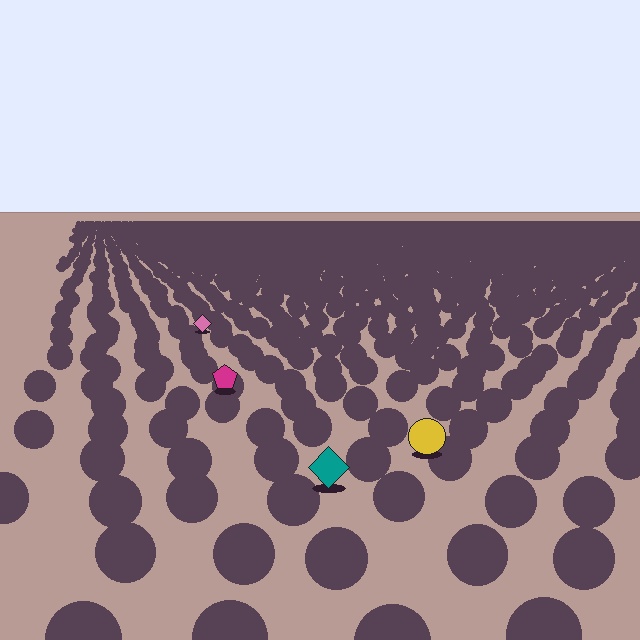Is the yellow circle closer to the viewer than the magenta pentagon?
Yes. The yellow circle is closer — you can tell from the texture gradient: the ground texture is coarser near it.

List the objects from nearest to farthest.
From nearest to farthest: the teal diamond, the yellow circle, the magenta pentagon, the pink diamond.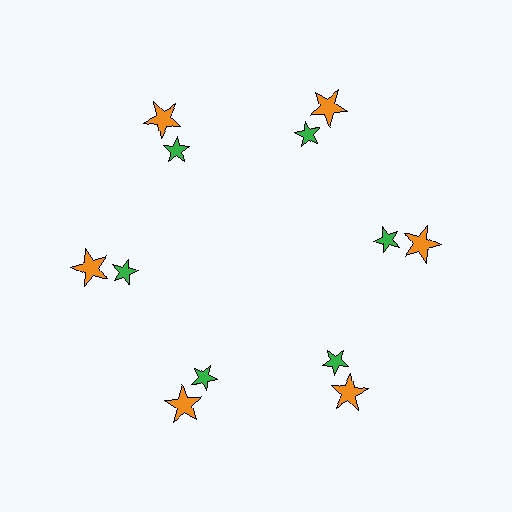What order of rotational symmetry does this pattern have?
This pattern has 6-fold rotational symmetry.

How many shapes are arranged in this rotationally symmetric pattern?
There are 12 shapes, arranged in 6 groups of 2.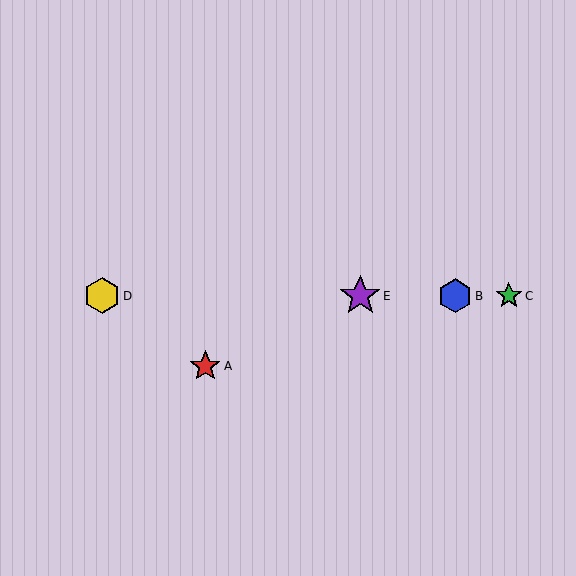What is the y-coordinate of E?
Object E is at y≈296.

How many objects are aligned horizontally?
4 objects (B, C, D, E) are aligned horizontally.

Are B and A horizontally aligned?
No, B is at y≈296 and A is at y≈366.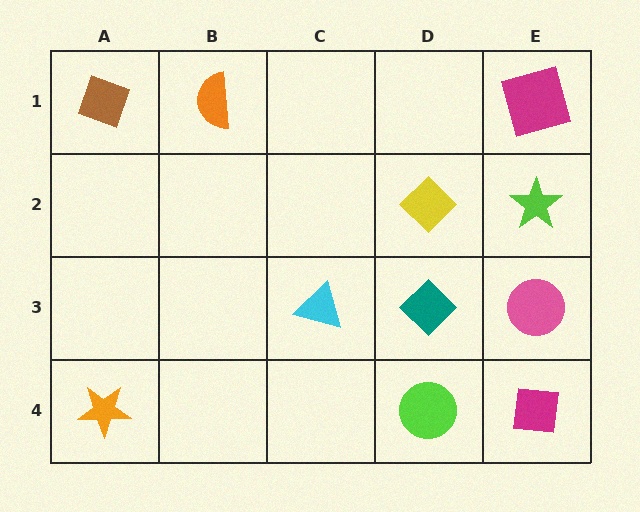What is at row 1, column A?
A brown diamond.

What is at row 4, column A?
An orange star.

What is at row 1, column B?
An orange semicircle.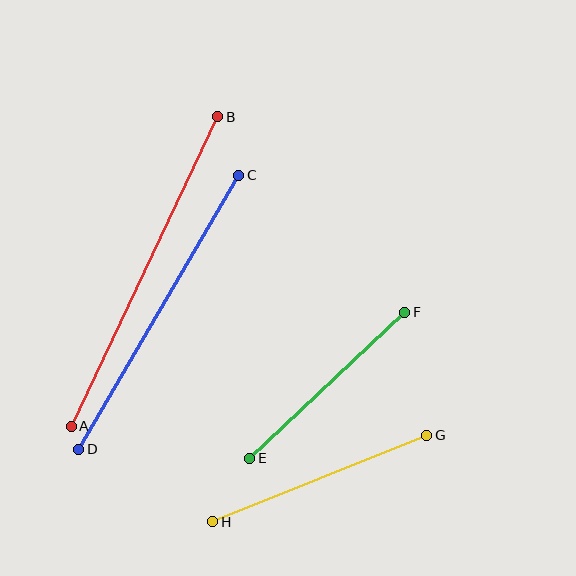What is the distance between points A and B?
The distance is approximately 342 pixels.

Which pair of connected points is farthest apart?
Points A and B are farthest apart.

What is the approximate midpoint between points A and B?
The midpoint is at approximately (145, 271) pixels.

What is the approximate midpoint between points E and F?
The midpoint is at approximately (327, 385) pixels.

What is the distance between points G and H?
The distance is approximately 231 pixels.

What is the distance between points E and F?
The distance is approximately 213 pixels.